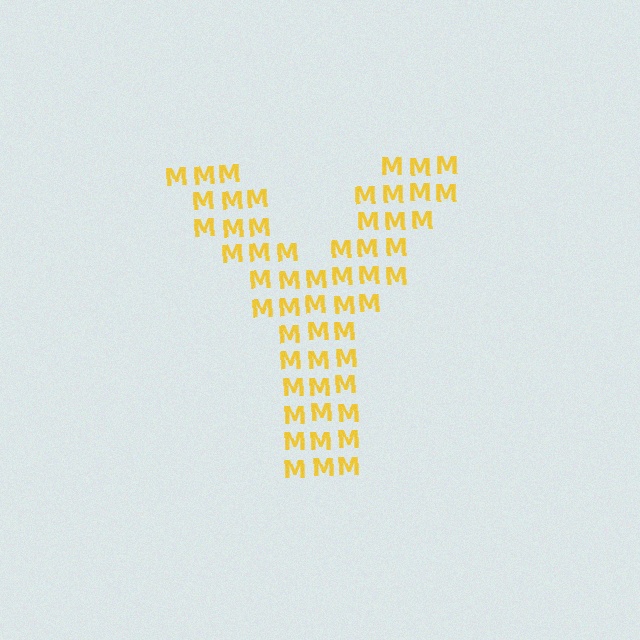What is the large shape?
The large shape is the letter Y.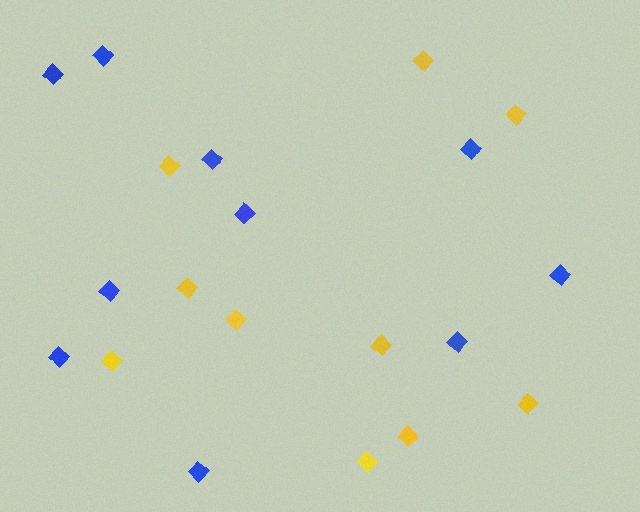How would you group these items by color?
There are 2 groups: one group of yellow diamonds (10) and one group of blue diamonds (10).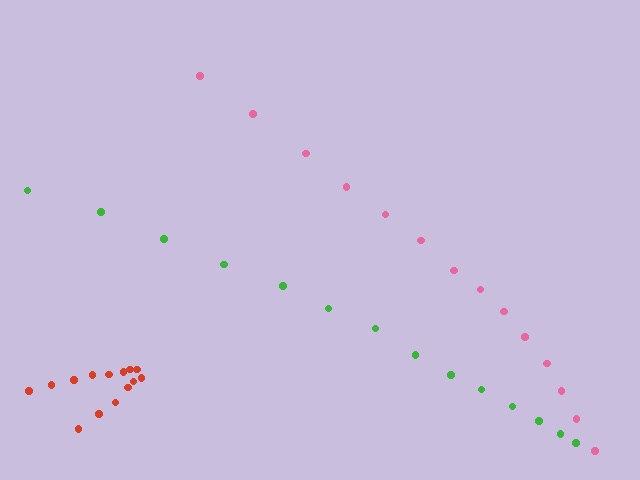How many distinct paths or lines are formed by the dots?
There are 3 distinct paths.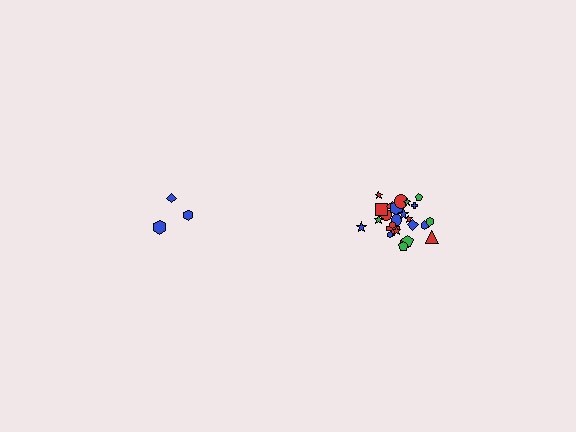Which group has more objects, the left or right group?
The right group.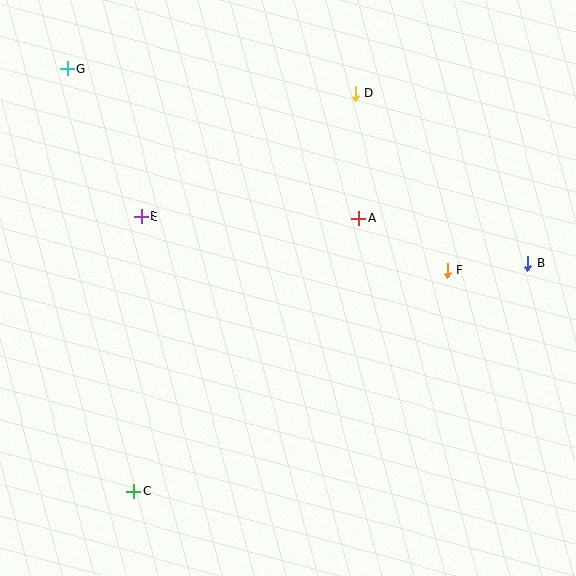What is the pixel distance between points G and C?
The distance between G and C is 428 pixels.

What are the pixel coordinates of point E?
Point E is at (142, 217).